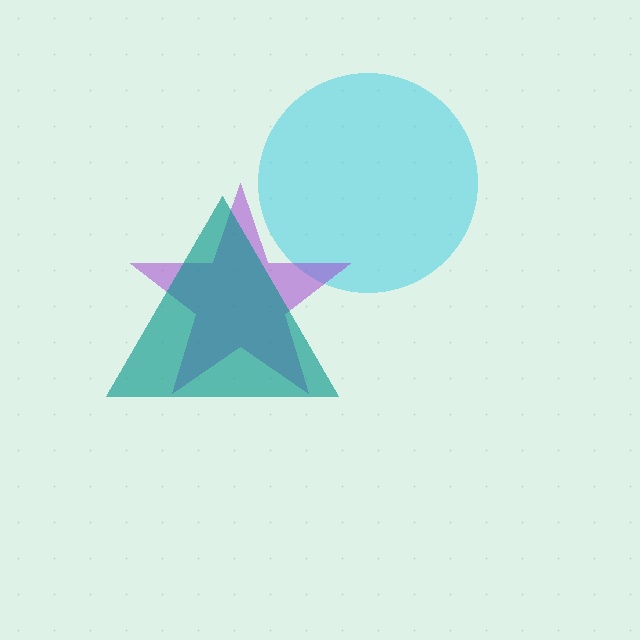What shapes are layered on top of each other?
The layered shapes are: a cyan circle, a purple star, a teal triangle.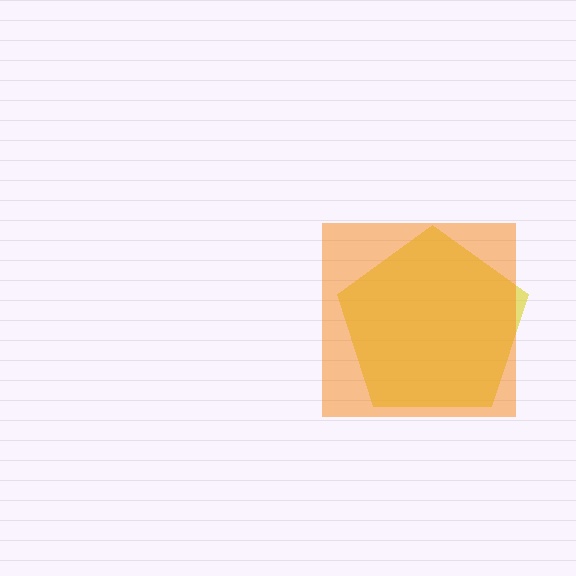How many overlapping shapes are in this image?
There are 2 overlapping shapes in the image.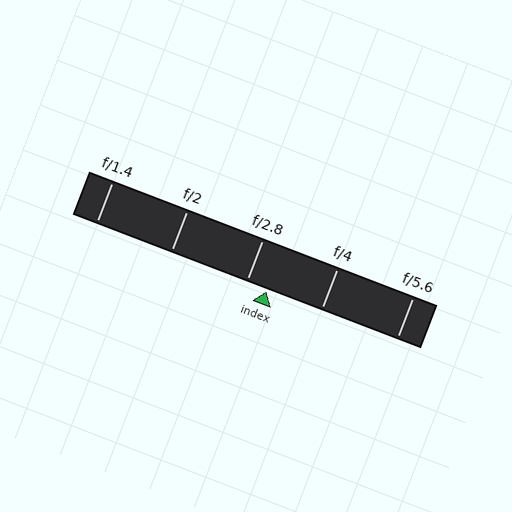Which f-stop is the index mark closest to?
The index mark is closest to f/2.8.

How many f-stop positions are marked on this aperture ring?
There are 5 f-stop positions marked.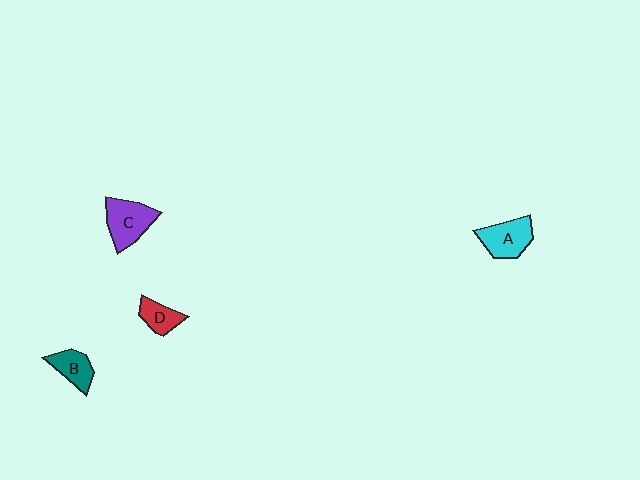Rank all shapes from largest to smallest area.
From largest to smallest: C (purple), A (cyan), B (teal), D (red).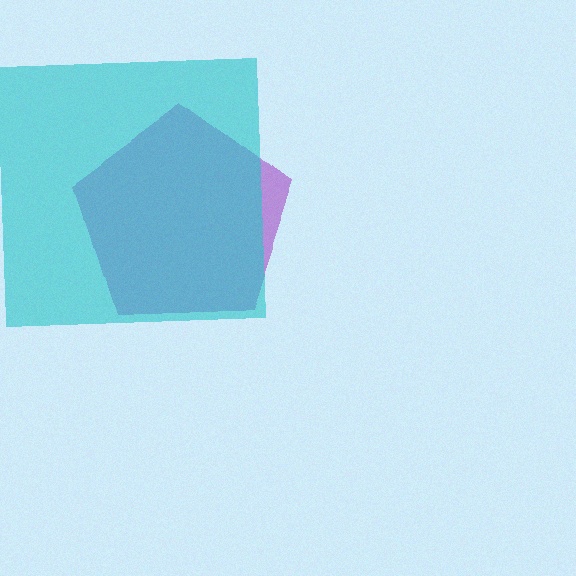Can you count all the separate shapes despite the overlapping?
Yes, there are 2 separate shapes.